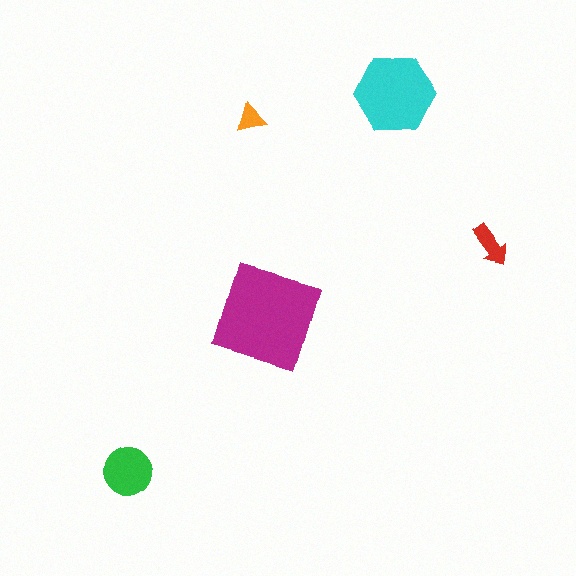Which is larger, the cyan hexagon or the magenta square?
The magenta square.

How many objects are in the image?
There are 5 objects in the image.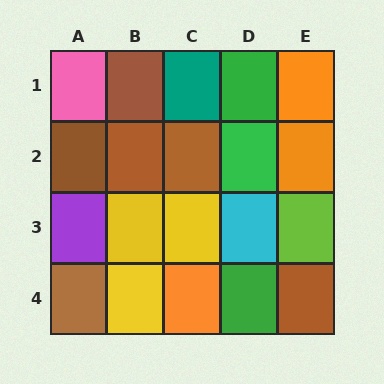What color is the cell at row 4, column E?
Brown.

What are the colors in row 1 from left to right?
Pink, brown, teal, green, orange.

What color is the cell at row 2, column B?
Brown.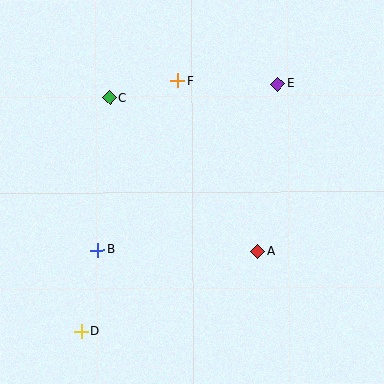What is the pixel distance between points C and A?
The distance between C and A is 213 pixels.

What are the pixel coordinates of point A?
Point A is at (258, 251).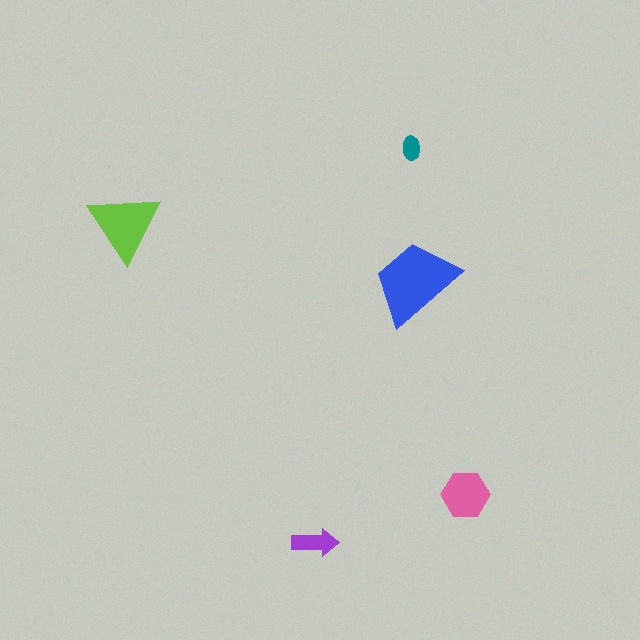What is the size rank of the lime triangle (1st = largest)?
2nd.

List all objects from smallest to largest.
The teal ellipse, the purple arrow, the pink hexagon, the lime triangle, the blue trapezoid.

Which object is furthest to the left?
The lime triangle is leftmost.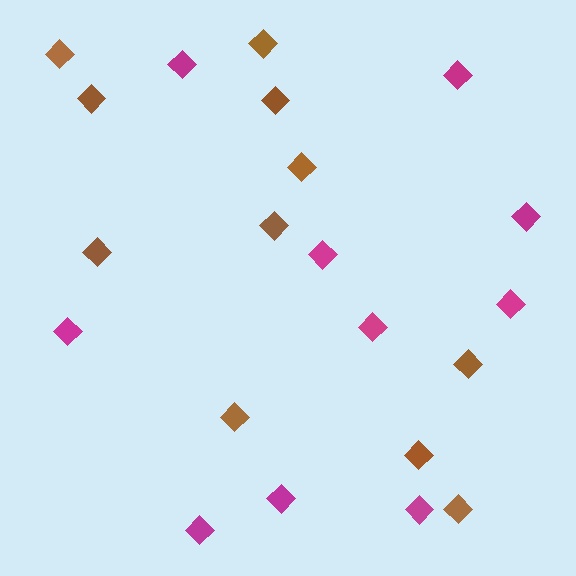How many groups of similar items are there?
There are 2 groups: one group of brown diamonds (11) and one group of magenta diamonds (10).